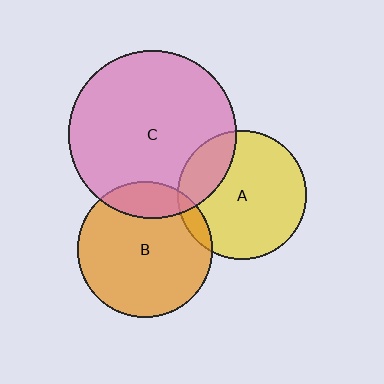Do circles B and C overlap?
Yes.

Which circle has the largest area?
Circle C (pink).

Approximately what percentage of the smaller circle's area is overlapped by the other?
Approximately 15%.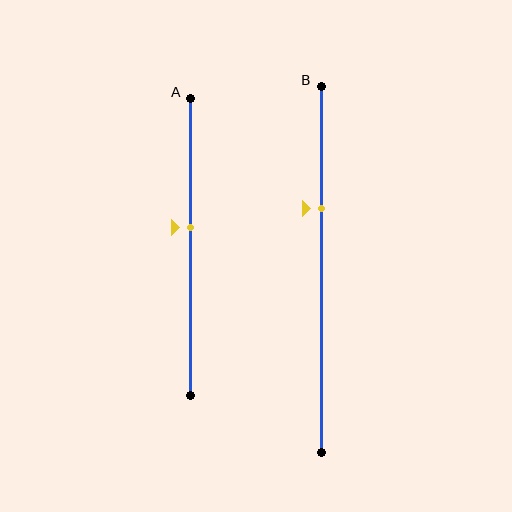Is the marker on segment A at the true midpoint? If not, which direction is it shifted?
No, the marker on segment A is shifted upward by about 7% of the segment length.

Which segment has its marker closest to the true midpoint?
Segment A has its marker closest to the true midpoint.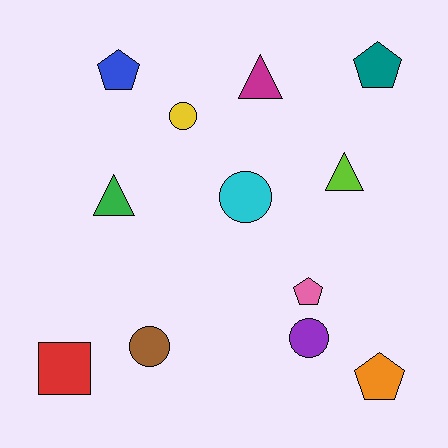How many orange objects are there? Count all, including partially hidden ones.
There is 1 orange object.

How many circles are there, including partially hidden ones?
There are 4 circles.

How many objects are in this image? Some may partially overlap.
There are 12 objects.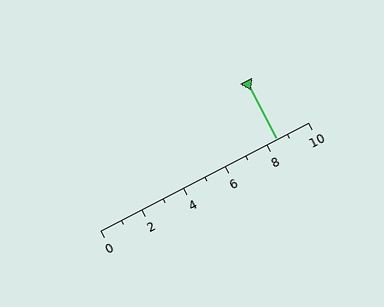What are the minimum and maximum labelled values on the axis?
The axis runs from 0 to 10.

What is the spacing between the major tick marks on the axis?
The major ticks are spaced 2 apart.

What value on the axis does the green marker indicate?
The marker indicates approximately 8.5.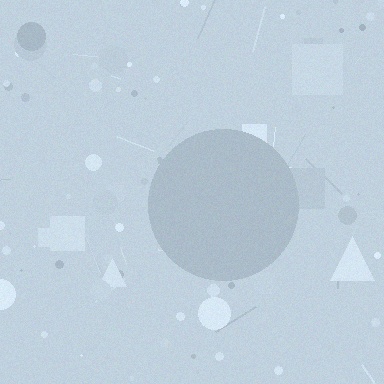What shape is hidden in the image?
A circle is hidden in the image.